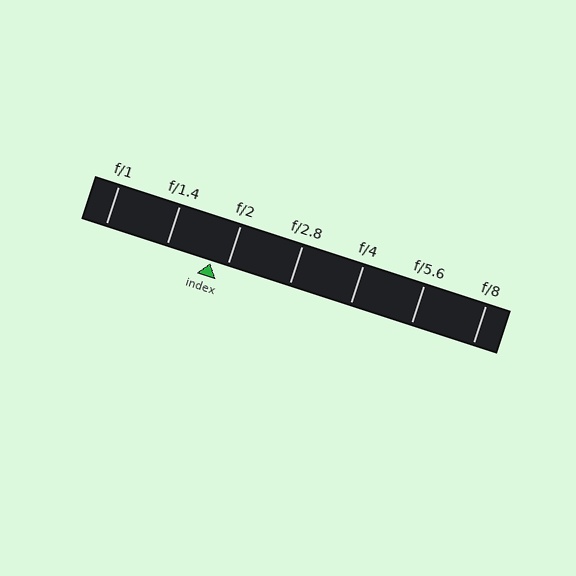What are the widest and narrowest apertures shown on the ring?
The widest aperture shown is f/1 and the narrowest is f/8.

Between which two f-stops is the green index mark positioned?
The index mark is between f/1.4 and f/2.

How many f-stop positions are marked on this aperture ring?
There are 7 f-stop positions marked.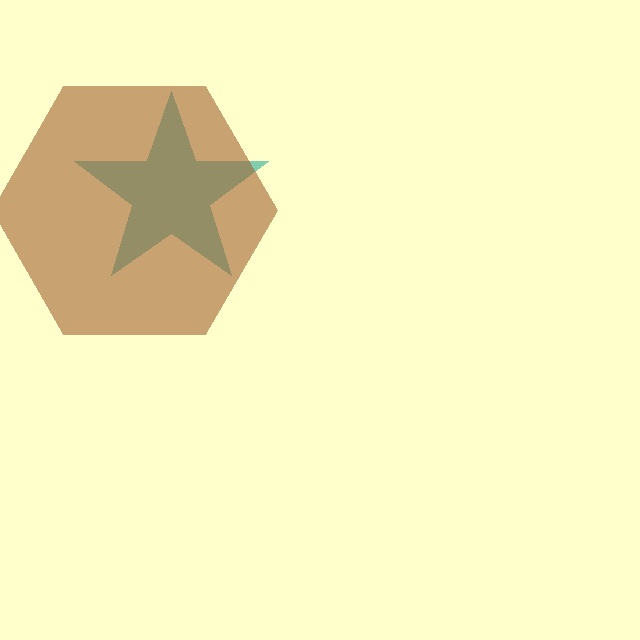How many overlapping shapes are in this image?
There are 2 overlapping shapes in the image.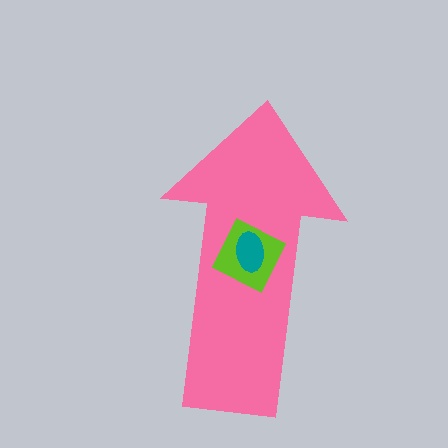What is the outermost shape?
The pink arrow.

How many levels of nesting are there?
3.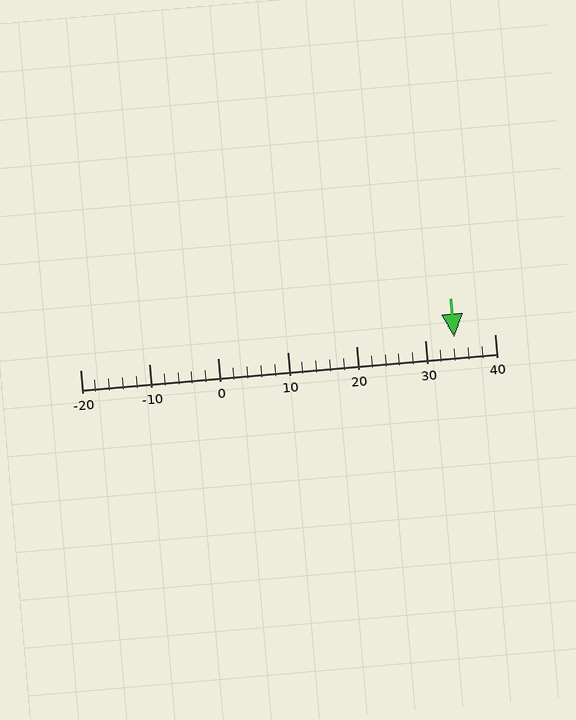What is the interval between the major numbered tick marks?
The major tick marks are spaced 10 units apart.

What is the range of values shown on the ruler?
The ruler shows values from -20 to 40.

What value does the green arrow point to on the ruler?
The green arrow points to approximately 34.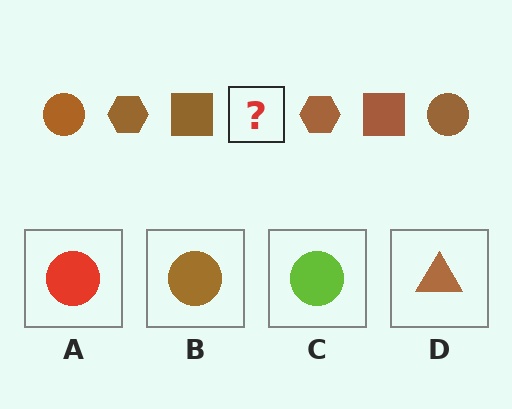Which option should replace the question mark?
Option B.